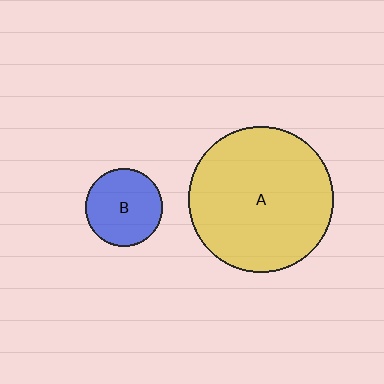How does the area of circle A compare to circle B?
Approximately 3.5 times.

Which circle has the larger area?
Circle A (yellow).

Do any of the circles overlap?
No, none of the circles overlap.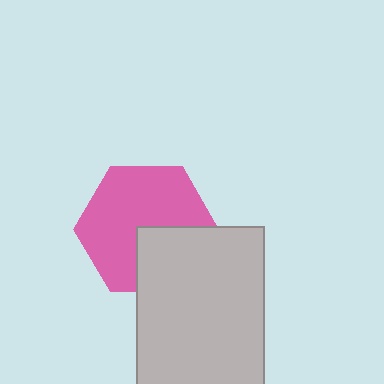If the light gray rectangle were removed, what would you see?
You would see the complete pink hexagon.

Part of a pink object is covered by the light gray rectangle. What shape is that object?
It is a hexagon.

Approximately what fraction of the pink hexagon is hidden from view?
Roughly 32% of the pink hexagon is hidden behind the light gray rectangle.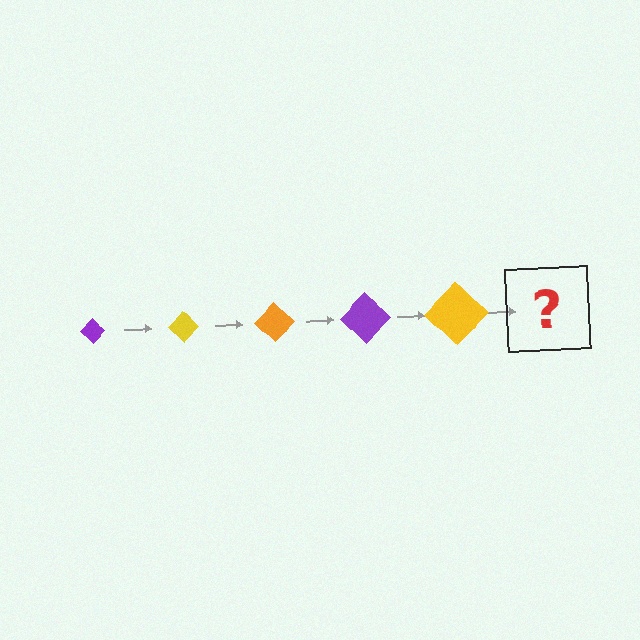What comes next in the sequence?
The next element should be an orange diamond, larger than the previous one.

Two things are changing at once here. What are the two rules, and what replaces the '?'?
The two rules are that the diamond grows larger each step and the color cycles through purple, yellow, and orange. The '?' should be an orange diamond, larger than the previous one.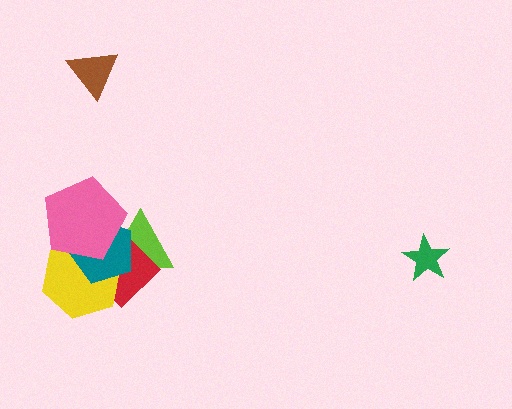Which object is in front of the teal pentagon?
The pink pentagon is in front of the teal pentagon.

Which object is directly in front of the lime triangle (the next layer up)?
The red diamond is directly in front of the lime triangle.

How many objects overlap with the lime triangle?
4 objects overlap with the lime triangle.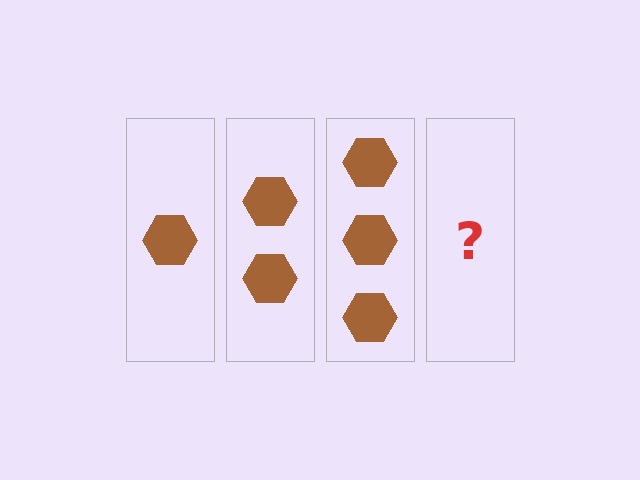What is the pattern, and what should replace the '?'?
The pattern is that each step adds one more hexagon. The '?' should be 4 hexagons.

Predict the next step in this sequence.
The next step is 4 hexagons.